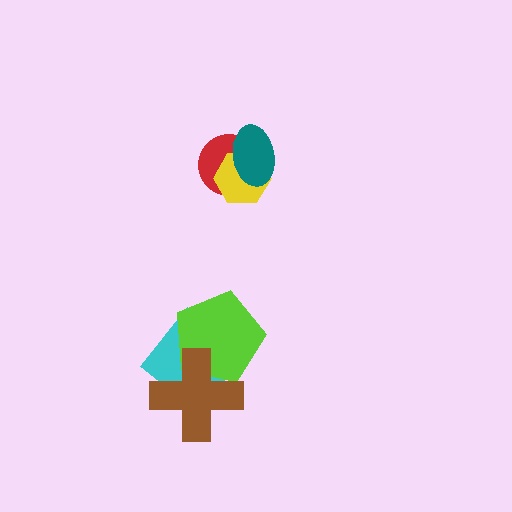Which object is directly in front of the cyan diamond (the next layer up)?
The lime pentagon is directly in front of the cyan diamond.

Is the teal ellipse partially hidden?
No, no other shape covers it.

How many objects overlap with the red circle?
2 objects overlap with the red circle.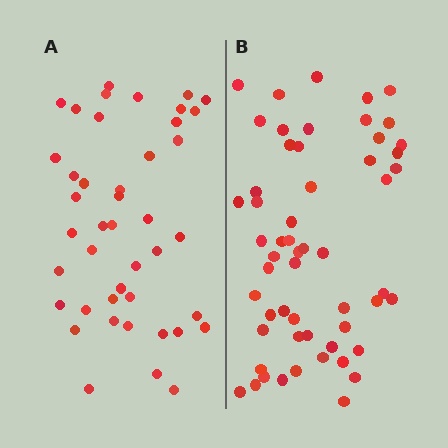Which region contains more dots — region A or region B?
Region B (the right region) has more dots.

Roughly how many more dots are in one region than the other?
Region B has approximately 15 more dots than region A.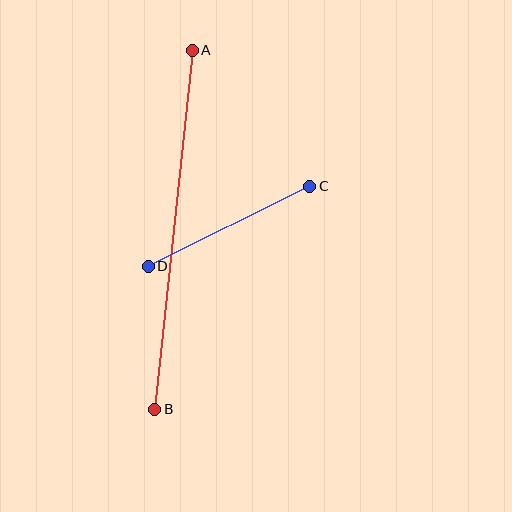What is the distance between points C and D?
The distance is approximately 180 pixels.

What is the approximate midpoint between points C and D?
The midpoint is at approximately (229, 226) pixels.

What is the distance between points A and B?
The distance is approximately 361 pixels.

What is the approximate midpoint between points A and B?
The midpoint is at approximately (174, 230) pixels.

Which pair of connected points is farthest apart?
Points A and B are farthest apart.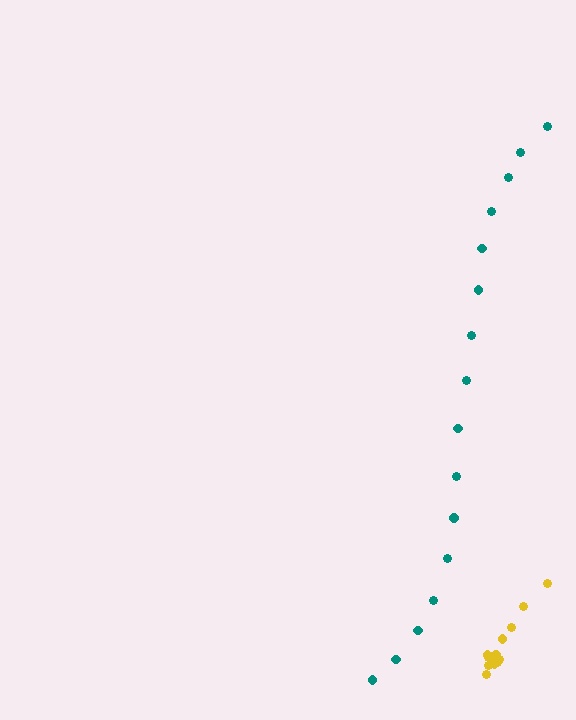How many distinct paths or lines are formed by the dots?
There are 2 distinct paths.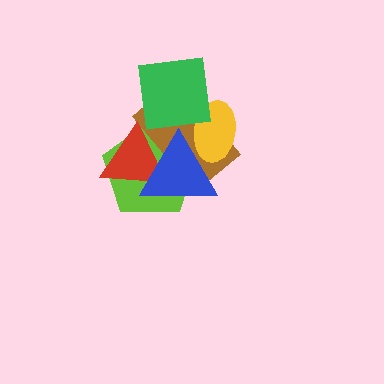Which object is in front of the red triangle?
The blue triangle is in front of the red triangle.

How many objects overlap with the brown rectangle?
5 objects overlap with the brown rectangle.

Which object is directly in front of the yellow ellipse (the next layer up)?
The blue triangle is directly in front of the yellow ellipse.